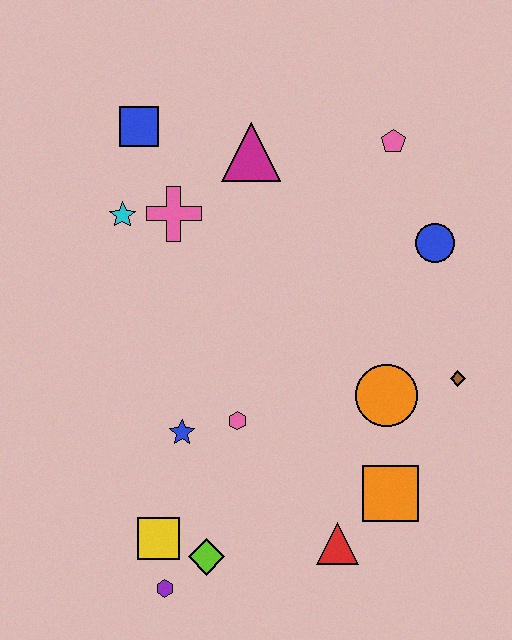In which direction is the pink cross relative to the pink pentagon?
The pink cross is to the left of the pink pentagon.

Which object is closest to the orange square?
The red triangle is closest to the orange square.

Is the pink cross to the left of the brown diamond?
Yes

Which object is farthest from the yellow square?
The pink pentagon is farthest from the yellow square.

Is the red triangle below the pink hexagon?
Yes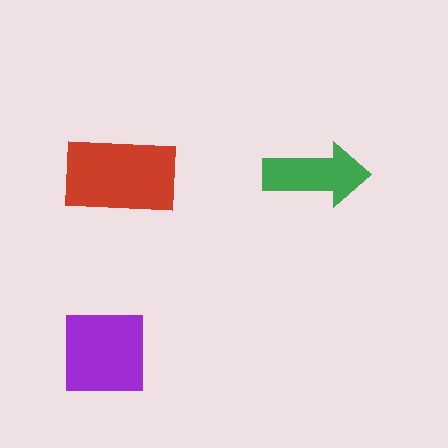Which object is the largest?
The red rectangle.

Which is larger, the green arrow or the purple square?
The purple square.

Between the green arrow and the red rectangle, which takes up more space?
The red rectangle.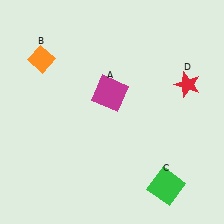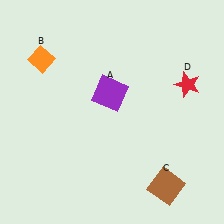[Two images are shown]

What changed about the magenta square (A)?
In Image 1, A is magenta. In Image 2, it changed to purple.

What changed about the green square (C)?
In Image 1, C is green. In Image 2, it changed to brown.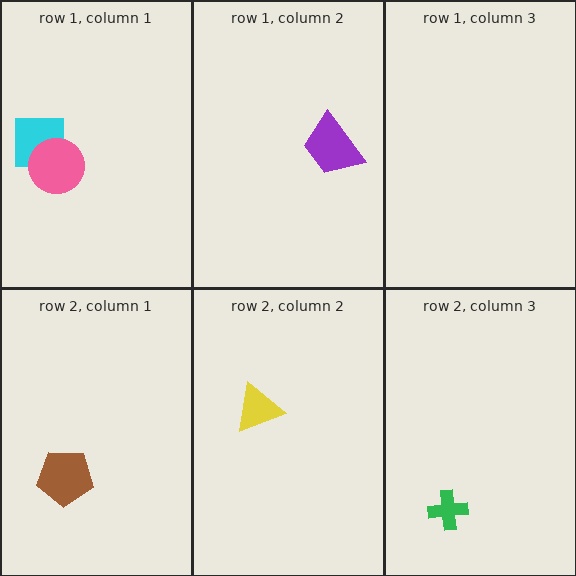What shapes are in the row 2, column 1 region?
The brown pentagon.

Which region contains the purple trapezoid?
The row 1, column 2 region.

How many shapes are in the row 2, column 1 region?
1.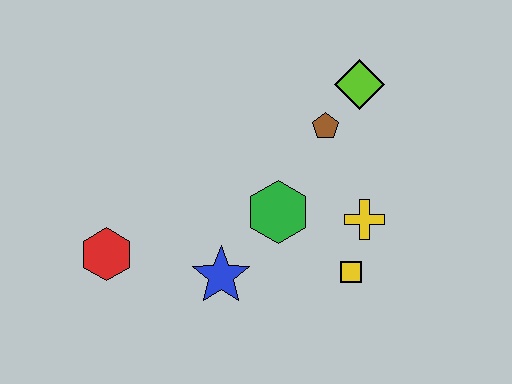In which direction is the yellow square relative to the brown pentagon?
The yellow square is below the brown pentagon.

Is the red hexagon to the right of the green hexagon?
No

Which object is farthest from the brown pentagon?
The red hexagon is farthest from the brown pentagon.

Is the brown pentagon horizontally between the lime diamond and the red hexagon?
Yes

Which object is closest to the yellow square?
The yellow cross is closest to the yellow square.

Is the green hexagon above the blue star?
Yes